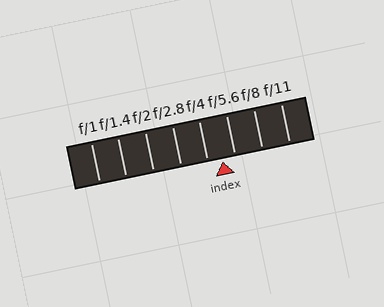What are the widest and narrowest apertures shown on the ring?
The widest aperture shown is f/1 and the narrowest is f/11.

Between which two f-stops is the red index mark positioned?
The index mark is between f/4 and f/5.6.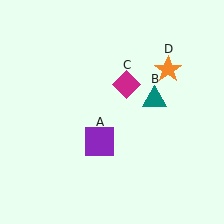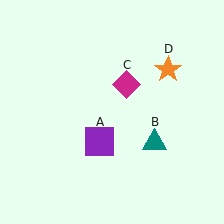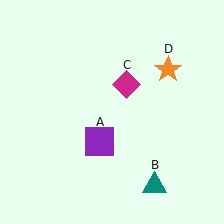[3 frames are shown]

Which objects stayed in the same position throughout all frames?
Purple square (object A) and magenta diamond (object C) and orange star (object D) remained stationary.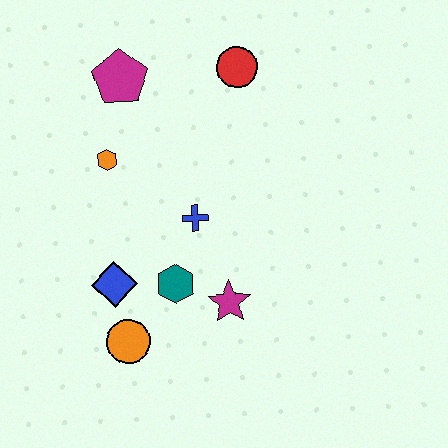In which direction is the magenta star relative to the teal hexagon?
The magenta star is to the right of the teal hexagon.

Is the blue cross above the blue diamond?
Yes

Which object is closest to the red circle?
The magenta pentagon is closest to the red circle.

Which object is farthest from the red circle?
The orange circle is farthest from the red circle.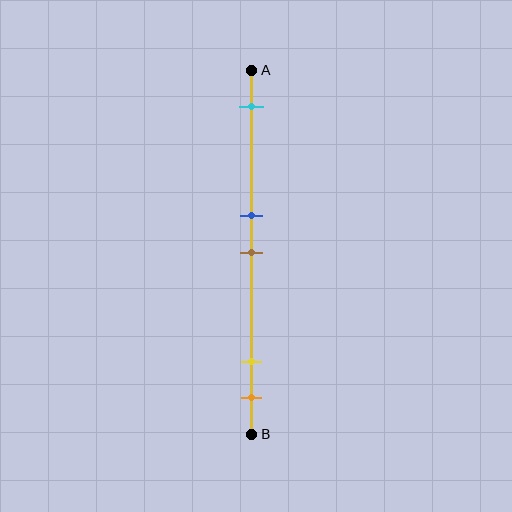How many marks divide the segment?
There are 5 marks dividing the segment.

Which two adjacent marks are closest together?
The blue and brown marks are the closest adjacent pair.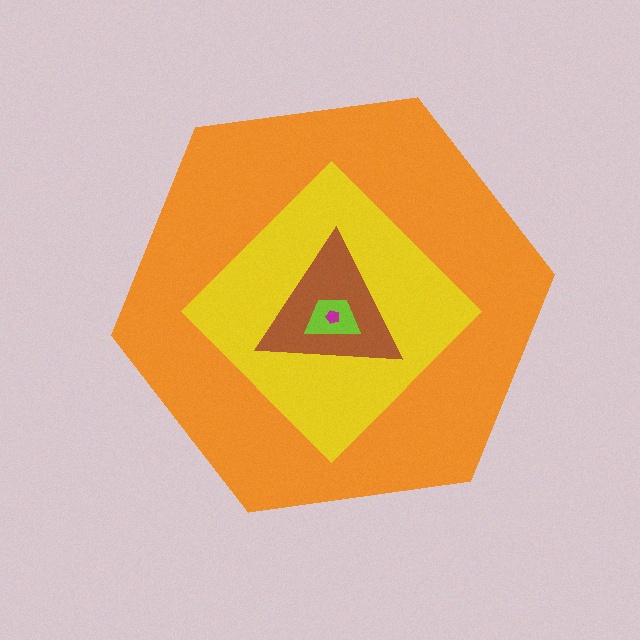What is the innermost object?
The magenta pentagon.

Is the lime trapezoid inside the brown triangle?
Yes.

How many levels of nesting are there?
5.